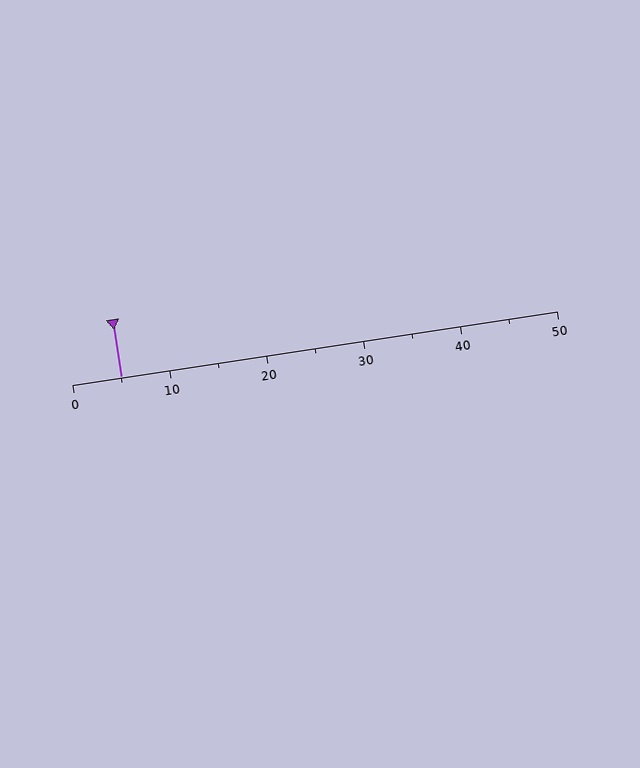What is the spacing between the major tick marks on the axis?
The major ticks are spaced 10 apart.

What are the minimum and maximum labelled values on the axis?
The axis runs from 0 to 50.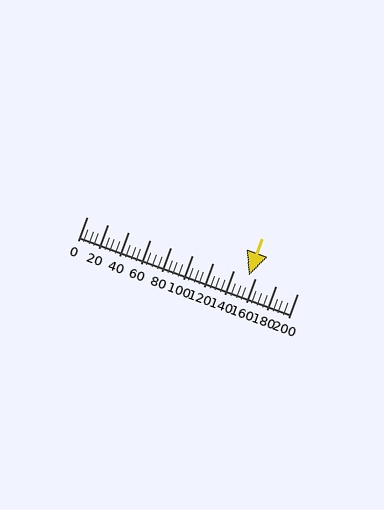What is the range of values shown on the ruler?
The ruler shows values from 0 to 200.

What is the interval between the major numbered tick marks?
The major tick marks are spaced 20 units apart.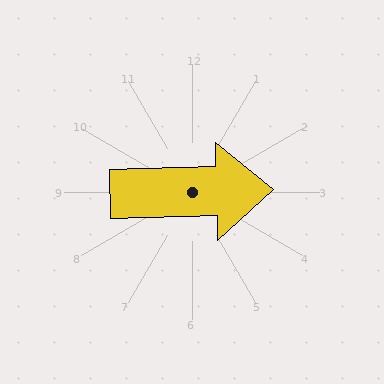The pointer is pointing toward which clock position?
Roughly 3 o'clock.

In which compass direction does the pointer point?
East.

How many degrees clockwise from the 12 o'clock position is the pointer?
Approximately 89 degrees.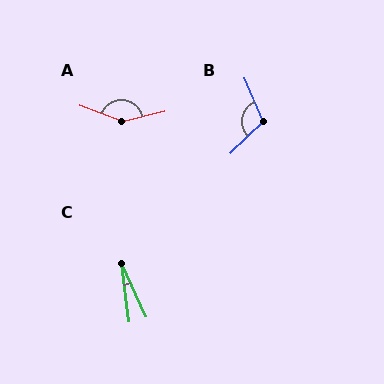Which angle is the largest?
A, at approximately 146 degrees.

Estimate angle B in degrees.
Approximately 111 degrees.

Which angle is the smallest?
C, at approximately 17 degrees.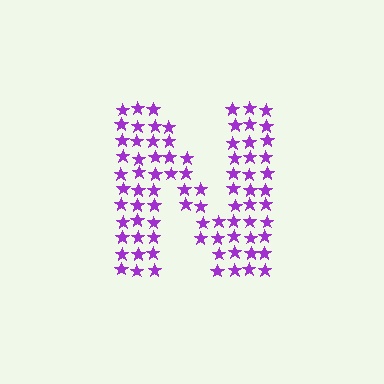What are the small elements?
The small elements are stars.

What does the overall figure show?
The overall figure shows the letter N.